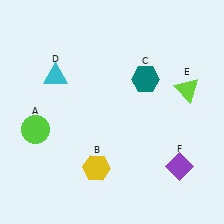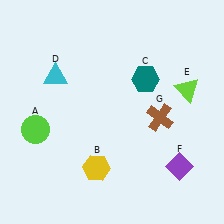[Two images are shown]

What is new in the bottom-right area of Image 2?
A brown cross (G) was added in the bottom-right area of Image 2.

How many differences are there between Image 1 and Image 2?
There is 1 difference between the two images.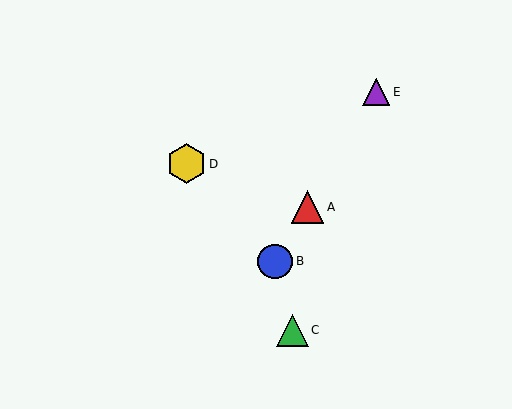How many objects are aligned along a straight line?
3 objects (A, B, E) are aligned along a straight line.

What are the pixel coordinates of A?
Object A is at (307, 207).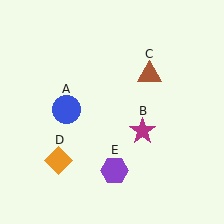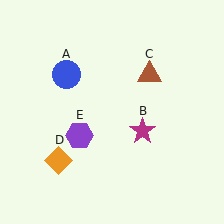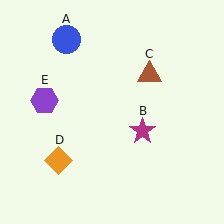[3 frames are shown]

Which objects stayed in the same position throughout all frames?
Magenta star (object B) and brown triangle (object C) and orange diamond (object D) remained stationary.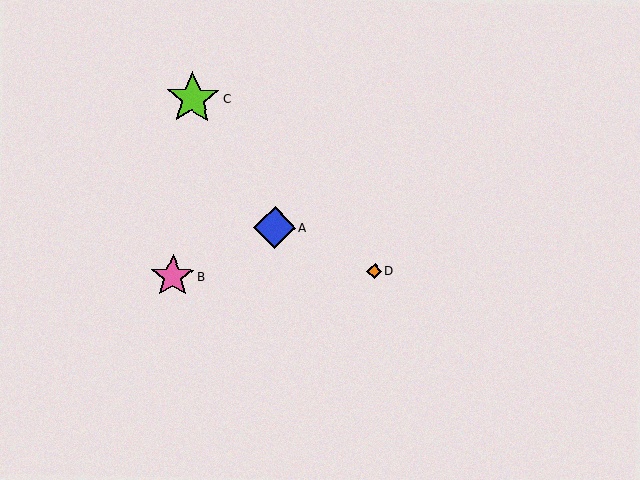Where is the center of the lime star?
The center of the lime star is at (193, 99).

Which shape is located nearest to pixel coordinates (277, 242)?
The blue diamond (labeled A) at (274, 227) is nearest to that location.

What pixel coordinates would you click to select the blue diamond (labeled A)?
Click at (274, 227) to select the blue diamond A.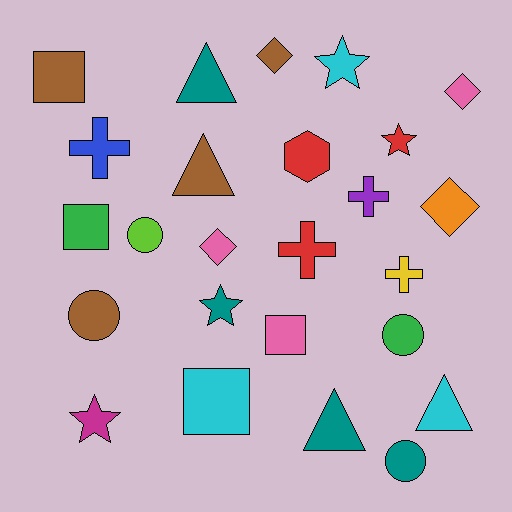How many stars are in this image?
There are 4 stars.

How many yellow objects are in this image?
There is 1 yellow object.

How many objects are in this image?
There are 25 objects.